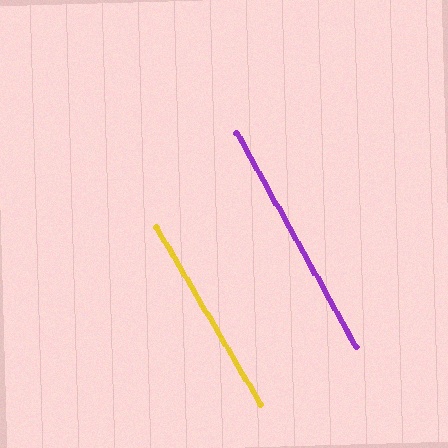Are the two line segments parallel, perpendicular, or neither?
Parallel — their directions differ by only 1.3°.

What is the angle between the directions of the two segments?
Approximately 1 degree.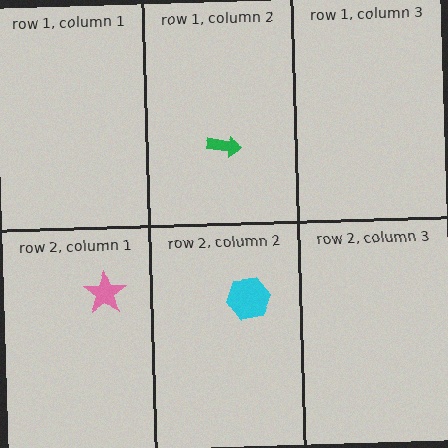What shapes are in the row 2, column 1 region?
The pink star.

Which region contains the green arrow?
The row 1, column 2 region.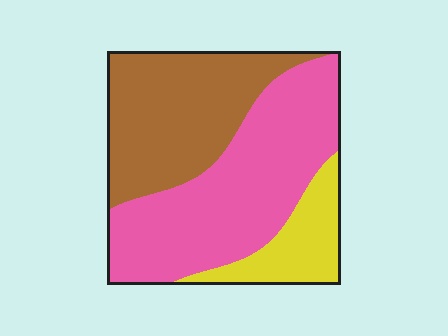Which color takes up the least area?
Yellow, at roughly 15%.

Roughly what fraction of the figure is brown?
Brown takes up about three eighths (3/8) of the figure.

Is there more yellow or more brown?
Brown.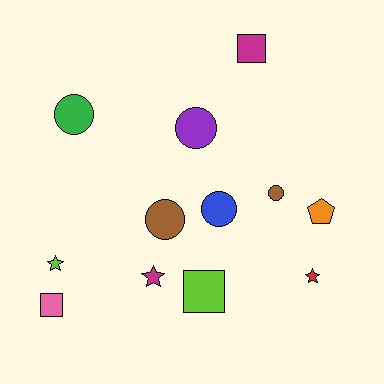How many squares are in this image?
There are 3 squares.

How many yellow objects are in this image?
There are no yellow objects.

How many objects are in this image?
There are 12 objects.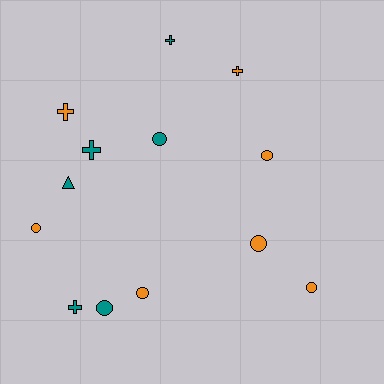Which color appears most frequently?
Orange, with 7 objects.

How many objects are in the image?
There are 13 objects.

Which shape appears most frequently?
Circle, with 7 objects.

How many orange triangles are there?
There are no orange triangles.